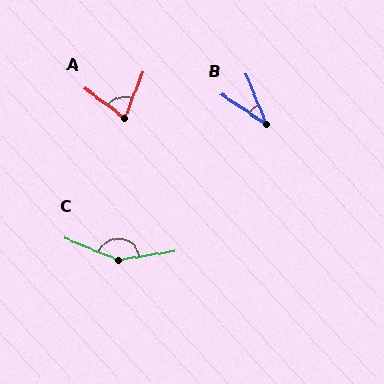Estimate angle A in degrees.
Approximately 74 degrees.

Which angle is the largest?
C, at approximately 148 degrees.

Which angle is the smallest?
B, at approximately 34 degrees.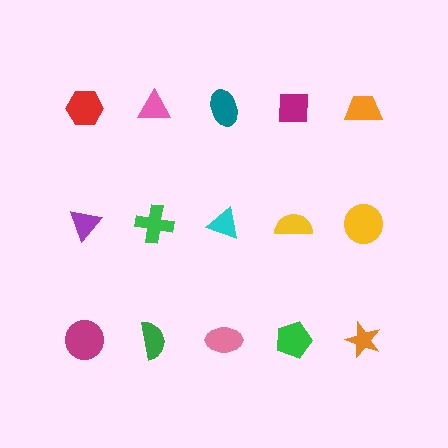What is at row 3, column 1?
A magenta circle.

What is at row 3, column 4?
A green pentagon.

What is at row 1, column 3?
A teal ellipse.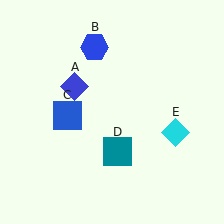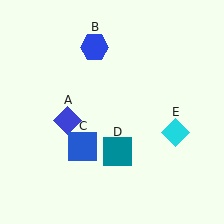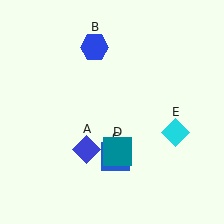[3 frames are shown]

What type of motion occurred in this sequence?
The blue diamond (object A), blue square (object C) rotated counterclockwise around the center of the scene.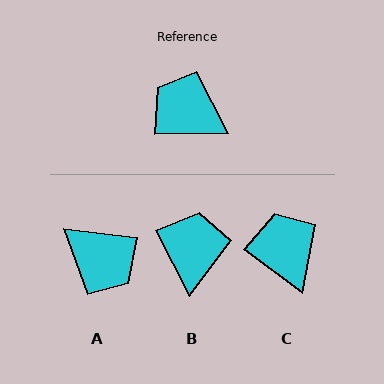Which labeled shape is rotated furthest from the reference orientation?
A, about 173 degrees away.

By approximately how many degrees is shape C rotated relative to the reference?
Approximately 37 degrees clockwise.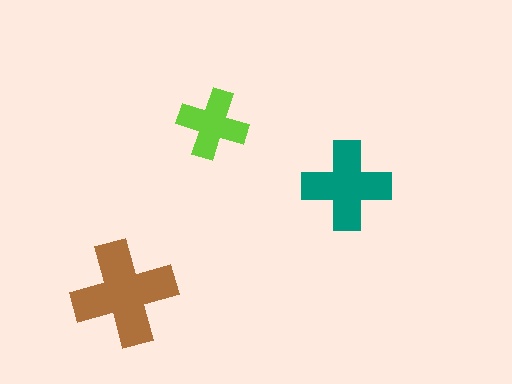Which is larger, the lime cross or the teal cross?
The teal one.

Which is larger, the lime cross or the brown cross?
The brown one.